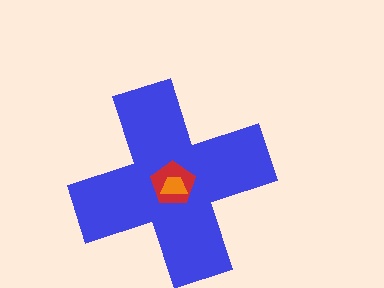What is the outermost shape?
The blue cross.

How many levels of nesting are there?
3.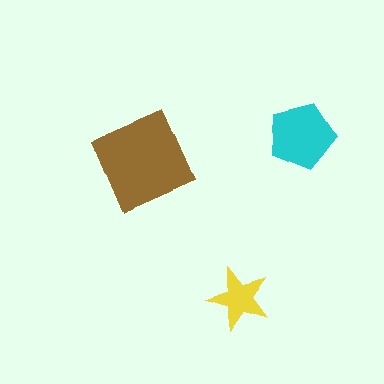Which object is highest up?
The cyan pentagon is topmost.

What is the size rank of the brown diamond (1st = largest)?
1st.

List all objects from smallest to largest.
The yellow star, the cyan pentagon, the brown diamond.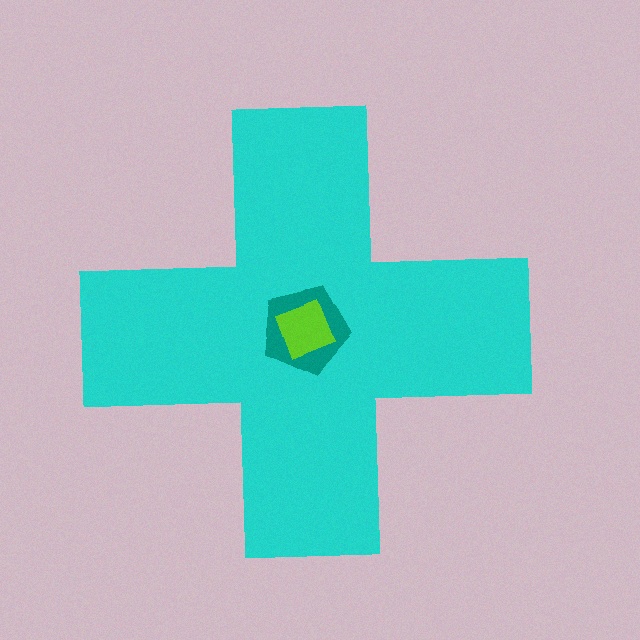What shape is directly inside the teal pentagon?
The lime square.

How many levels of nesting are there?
3.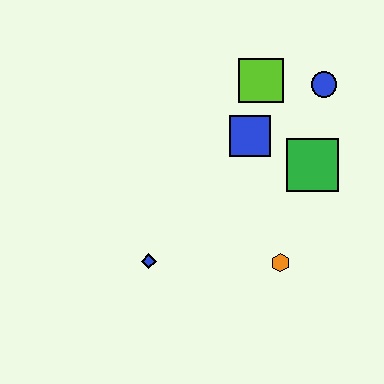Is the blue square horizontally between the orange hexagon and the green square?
No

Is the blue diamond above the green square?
No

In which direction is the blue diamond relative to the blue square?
The blue diamond is below the blue square.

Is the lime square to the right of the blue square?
Yes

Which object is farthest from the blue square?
The blue diamond is farthest from the blue square.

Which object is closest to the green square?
The blue square is closest to the green square.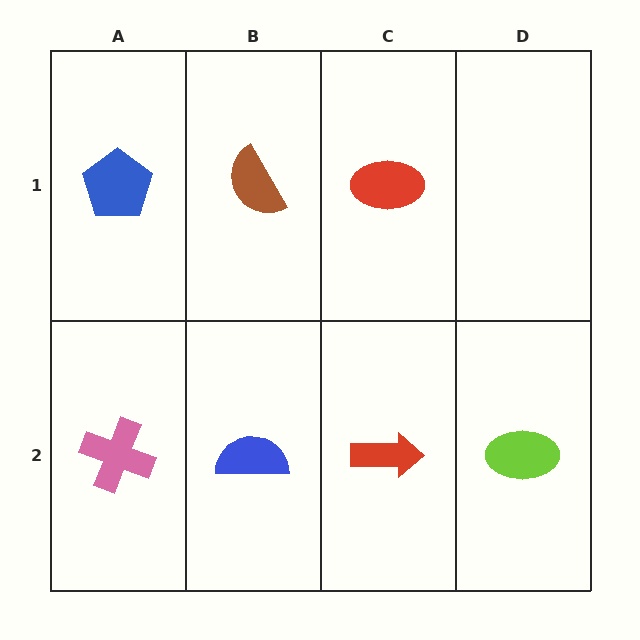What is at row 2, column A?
A pink cross.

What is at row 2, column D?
A lime ellipse.